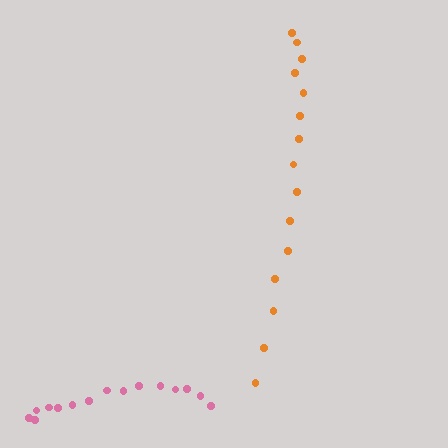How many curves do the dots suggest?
There are 2 distinct paths.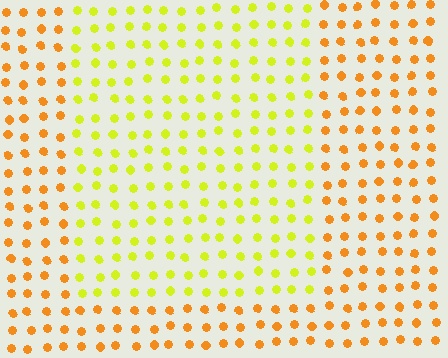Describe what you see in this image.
The image is filled with small orange elements in a uniform arrangement. A rectangle-shaped region is visible where the elements are tinted to a slightly different hue, forming a subtle color boundary.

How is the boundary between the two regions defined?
The boundary is defined purely by a slight shift in hue (about 38 degrees). Spacing, size, and orientation are identical on both sides.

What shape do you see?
I see a rectangle.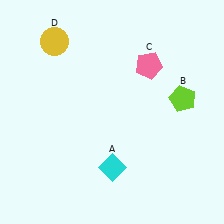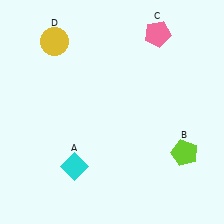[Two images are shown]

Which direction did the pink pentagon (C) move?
The pink pentagon (C) moved up.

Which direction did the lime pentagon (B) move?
The lime pentagon (B) moved down.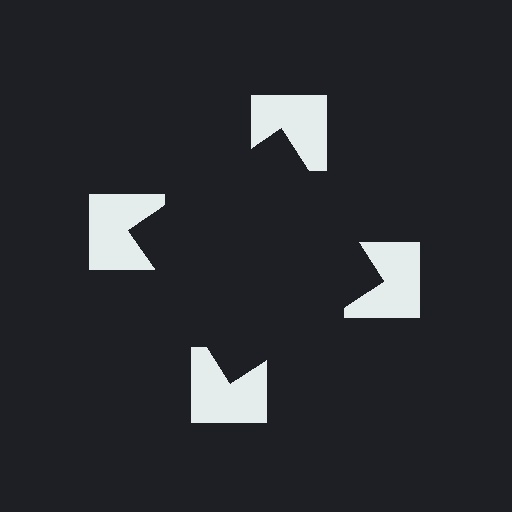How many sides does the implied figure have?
4 sides.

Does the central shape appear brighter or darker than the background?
It typically appears slightly darker than the background, even though no actual brightness change is drawn.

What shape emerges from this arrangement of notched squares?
An illusory square — its edges are inferred from the aligned wedge cuts in the notched squares, not physically drawn.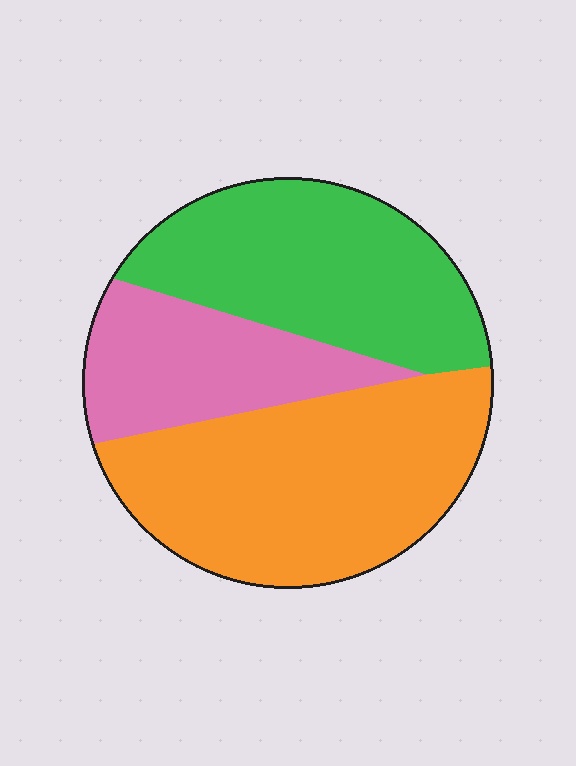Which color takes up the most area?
Orange, at roughly 45%.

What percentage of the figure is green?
Green covers around 35% of the figure.